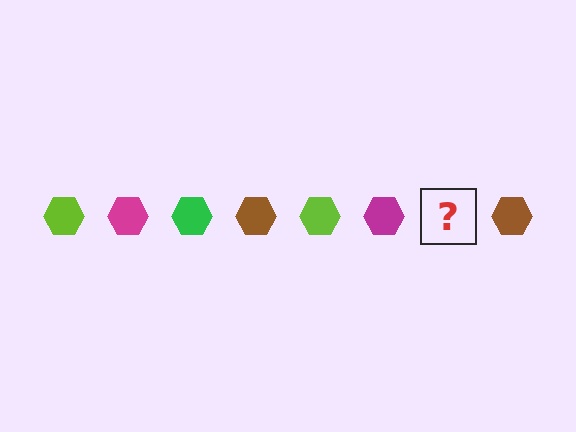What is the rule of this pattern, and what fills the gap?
The rule is that the pattern cycles through lime, magenta, green, brown hexagons. The gap should be filled with a green hexagon.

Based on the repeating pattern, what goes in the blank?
The blank should be a green hexagon.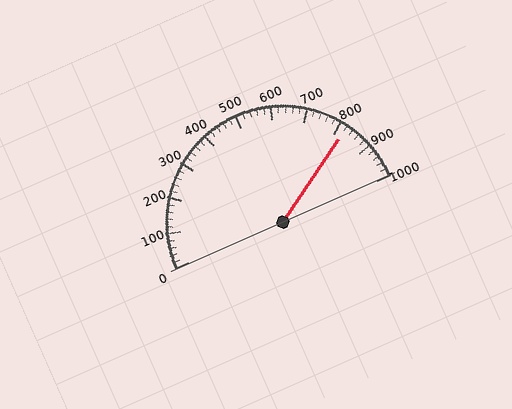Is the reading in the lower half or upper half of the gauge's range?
The reading is in the upper half of the range (0 to 1000).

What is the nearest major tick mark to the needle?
The nearest major tick mark is 800.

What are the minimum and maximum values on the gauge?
The gauge ranges from 0 to 1000.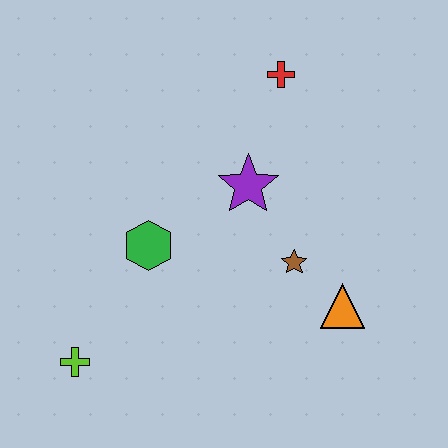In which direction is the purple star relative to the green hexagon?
The purple star is to the right of the green hexagon.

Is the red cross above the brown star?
Yes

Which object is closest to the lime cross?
The green hexagon is closest to the lime cross.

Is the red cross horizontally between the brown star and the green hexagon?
Yes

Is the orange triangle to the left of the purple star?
No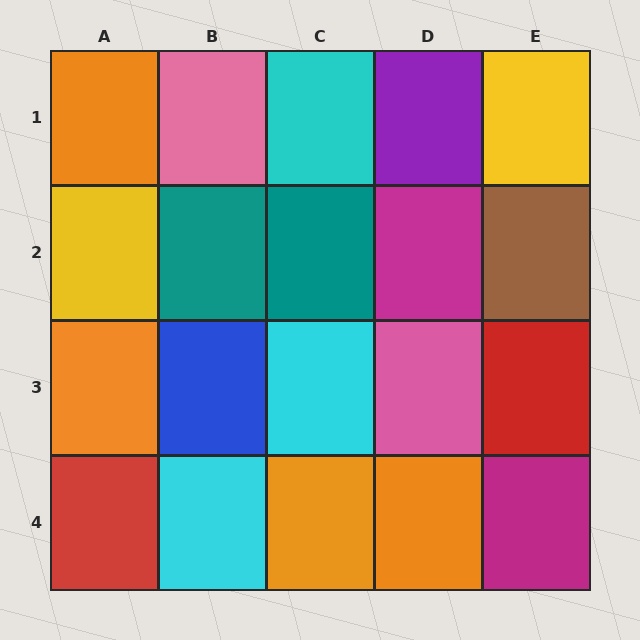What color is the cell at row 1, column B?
Pink.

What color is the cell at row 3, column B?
Blue.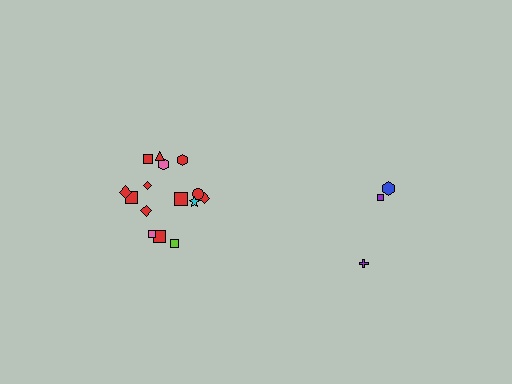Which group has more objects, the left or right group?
The left group.